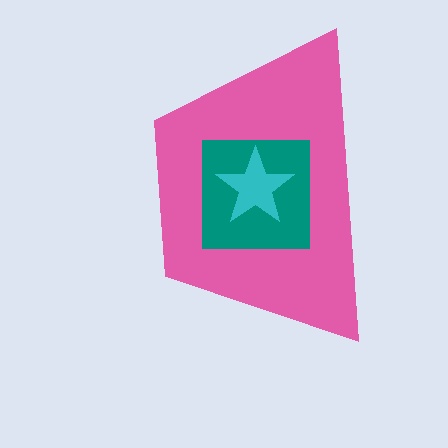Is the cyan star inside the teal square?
Yes.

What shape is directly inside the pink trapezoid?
The teal square.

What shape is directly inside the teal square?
The cyan star.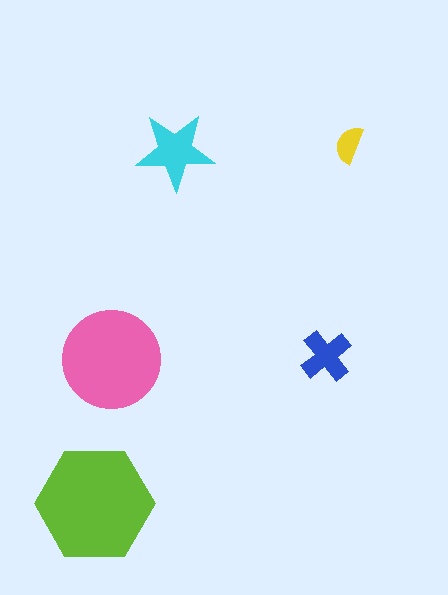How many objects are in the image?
There are 5 objects in the image.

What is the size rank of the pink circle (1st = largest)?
2nd.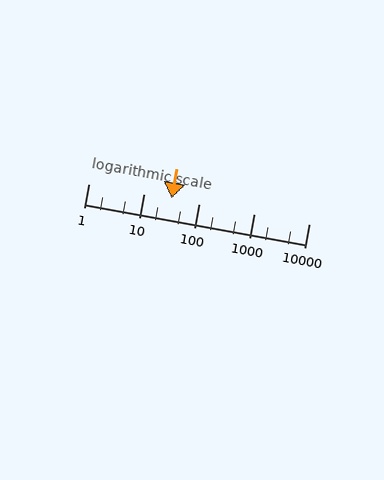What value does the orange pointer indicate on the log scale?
The pointer indicates approximately 32.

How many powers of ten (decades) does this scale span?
The scale spans 4 decades, from 1 to 10000.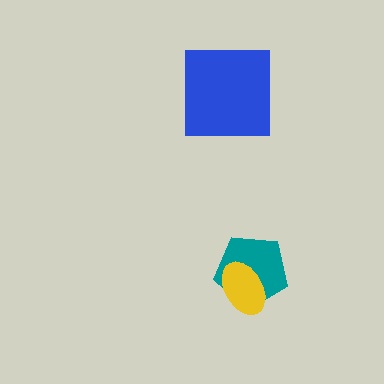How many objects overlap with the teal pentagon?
1 object overlaps with the teal pentagon.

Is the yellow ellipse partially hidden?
No, no other shape covers it.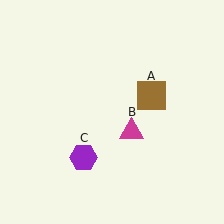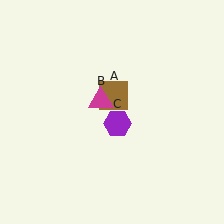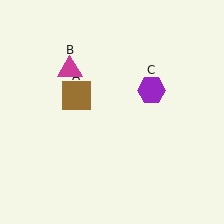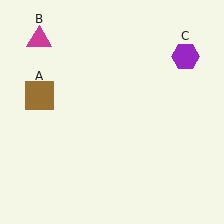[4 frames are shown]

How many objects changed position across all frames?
3 objects changed position: brown square (object A), magenta triangle (object B), purple hexagon (object C).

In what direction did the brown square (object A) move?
The brown square (object A) moved left.